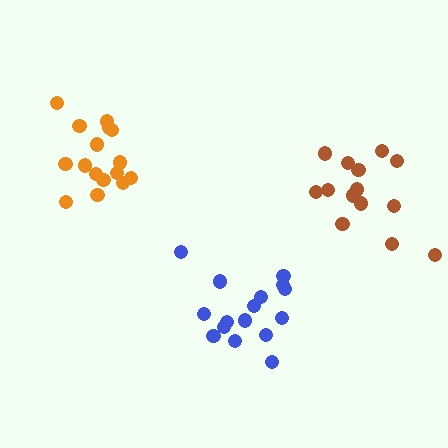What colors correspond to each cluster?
The clusters are colored: blue, brown, orange.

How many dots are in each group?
Group 1: 16 dots, Group 2: 14 dots, Group 3: 16 dots (46 total).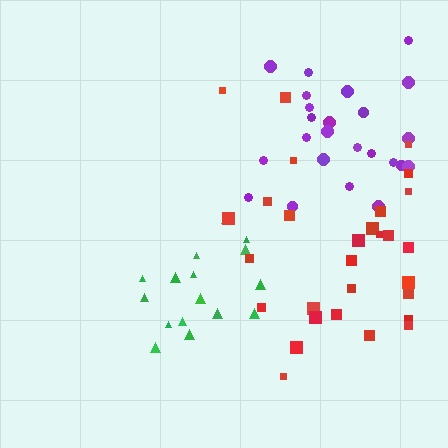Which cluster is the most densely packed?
Purple.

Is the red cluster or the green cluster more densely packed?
Green.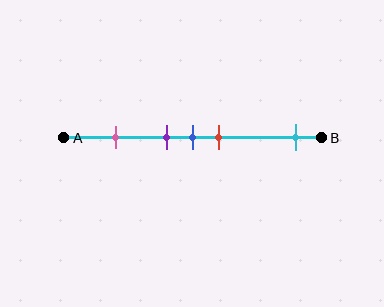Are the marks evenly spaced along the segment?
No, the marks are not evenly spaced.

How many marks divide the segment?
There are 5 marks dividing the segment.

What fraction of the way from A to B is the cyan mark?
The cyan mark is approximately 90% (0.9) of the way from A to B.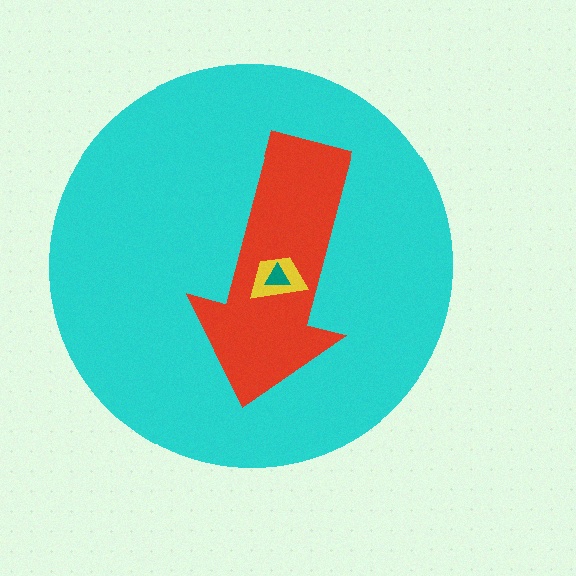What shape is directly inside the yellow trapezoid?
The teal triangle.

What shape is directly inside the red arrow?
The yellow trapezoid.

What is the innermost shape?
The teal triangle.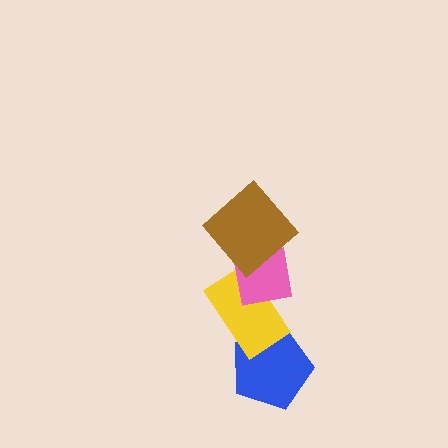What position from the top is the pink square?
The pink square is 2nd from the top.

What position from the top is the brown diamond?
The brown diamond is 1st from the top.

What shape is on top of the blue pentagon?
The yellow rectangle is on top of the blue pentagon.